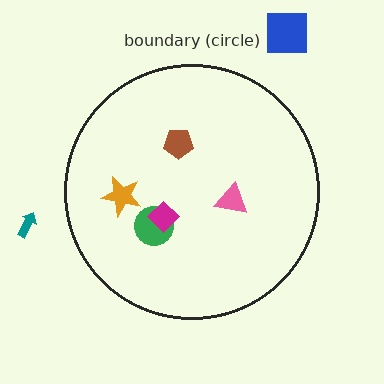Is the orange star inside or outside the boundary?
Inside.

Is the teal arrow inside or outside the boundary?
Outside.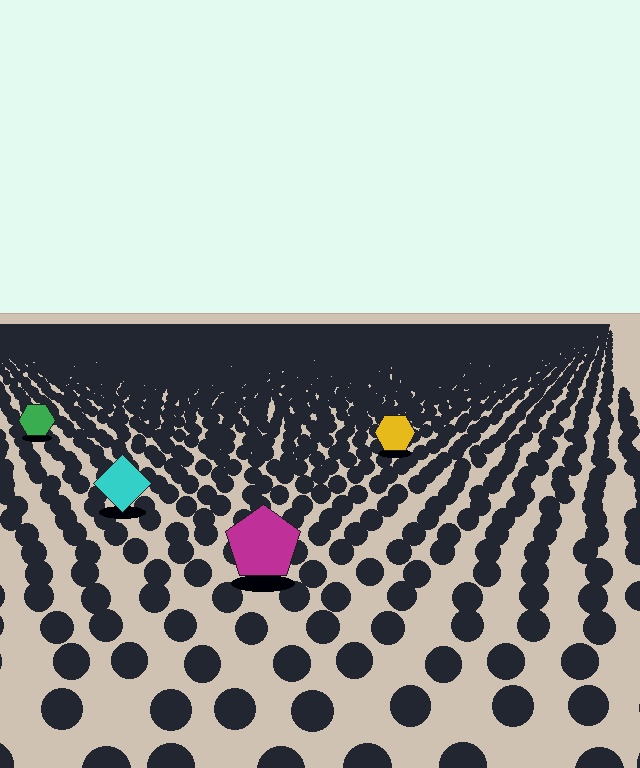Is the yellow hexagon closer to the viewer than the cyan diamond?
No. The cyan diamond is closer — you can tell from the texture gradient: the ground texture is coarser near it.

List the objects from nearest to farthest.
From nearest to farthest: the magenta pentagon, the cyan diamond, the yellow hexagon, the green hexagon.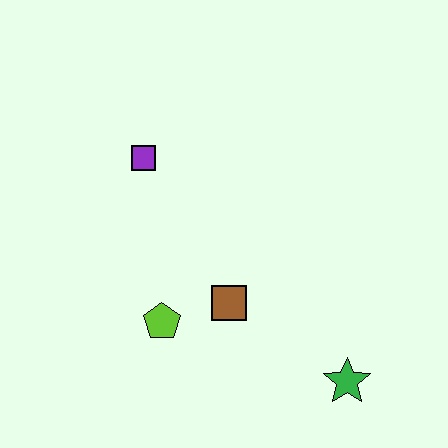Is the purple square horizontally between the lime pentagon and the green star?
No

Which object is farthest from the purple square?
The green star is farthest from the purple square.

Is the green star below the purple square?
Yes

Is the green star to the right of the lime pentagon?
Yes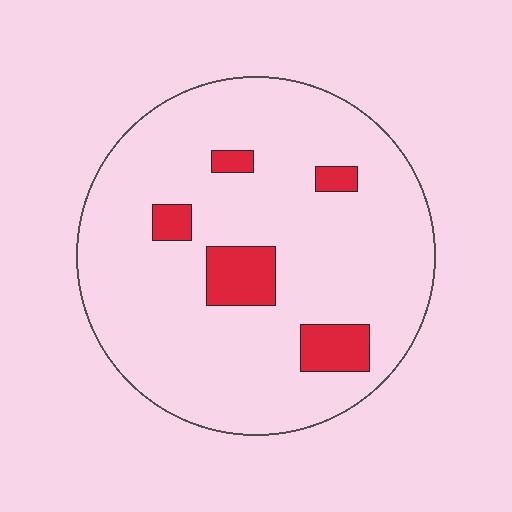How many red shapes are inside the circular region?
5.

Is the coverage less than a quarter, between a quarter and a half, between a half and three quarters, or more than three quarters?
Less than a quarter.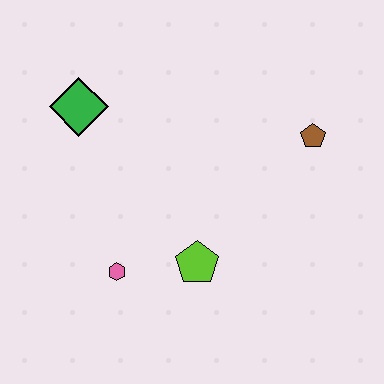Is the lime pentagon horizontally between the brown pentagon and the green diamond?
Yes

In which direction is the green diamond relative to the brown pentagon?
The green diamond is to the left of the brown pentagon.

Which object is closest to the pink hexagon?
The lime pentagon is closest to the pink hexagon.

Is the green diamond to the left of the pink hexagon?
Yes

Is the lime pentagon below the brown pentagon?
Yes